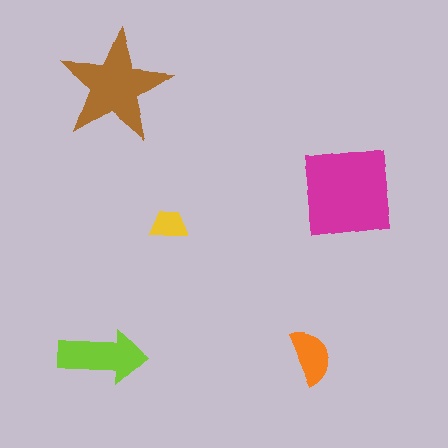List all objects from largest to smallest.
The magenta square, the brown star, the lime arrow, the orange semicircle, the yellow trapezoid.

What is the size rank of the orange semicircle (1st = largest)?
4th.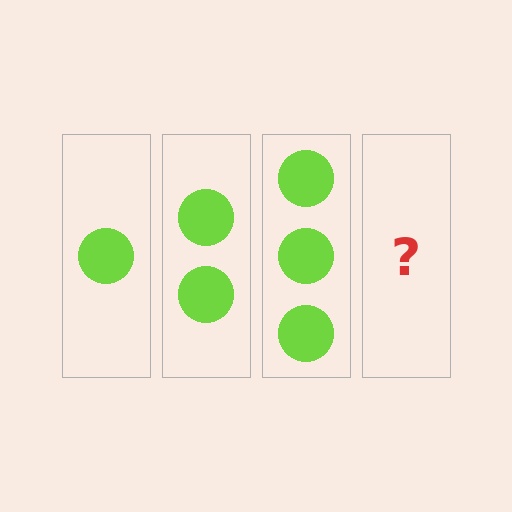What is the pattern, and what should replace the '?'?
The pattern is that each step adds one more circle. The '?' should be 4 circles.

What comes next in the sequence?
The next element should be 4 circles.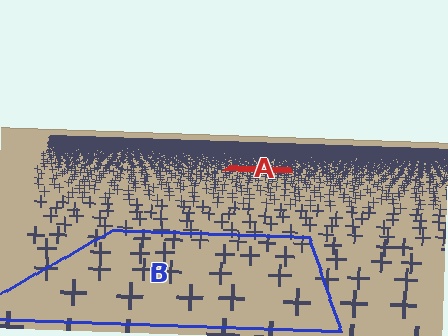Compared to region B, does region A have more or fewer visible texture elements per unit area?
Region A has more texture elements per unit area — they are packed more densely because it is farther away.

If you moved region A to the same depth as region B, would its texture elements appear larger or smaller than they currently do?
They would appear larger. At a closer depth, the same texture elements are projected at a bigger on-screen size.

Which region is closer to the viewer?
Region B is closer. The texture elements there are larger and more spread out.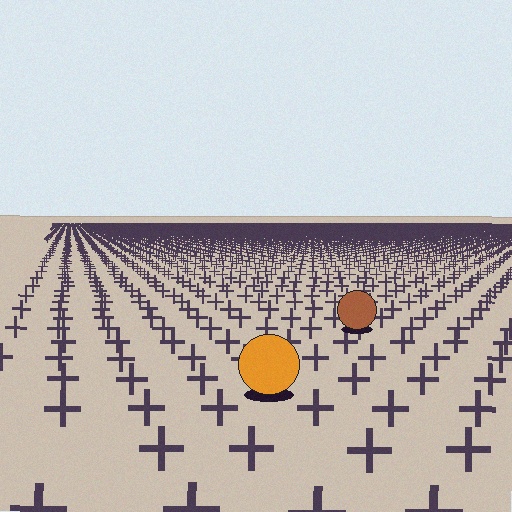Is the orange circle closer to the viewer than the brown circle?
Yes. The orange circle is closer — you can tell from the texture gradient: the ground texture is coarser near it.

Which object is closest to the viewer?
The orange circle is closest. The texture marks near it are larger and more spread out.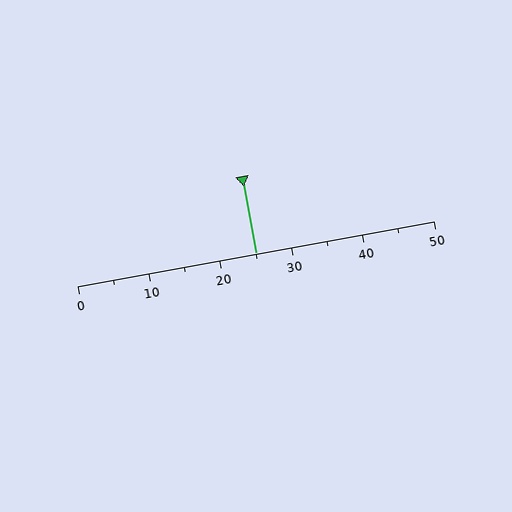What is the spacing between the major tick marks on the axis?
The major ticks are spaced 10 apart.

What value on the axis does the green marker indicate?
The marker indicates approximately 25.